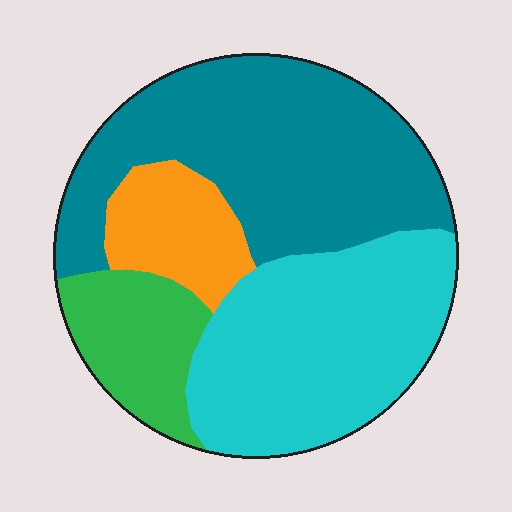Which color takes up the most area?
Teal, at roughly 40%.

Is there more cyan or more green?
Cyan.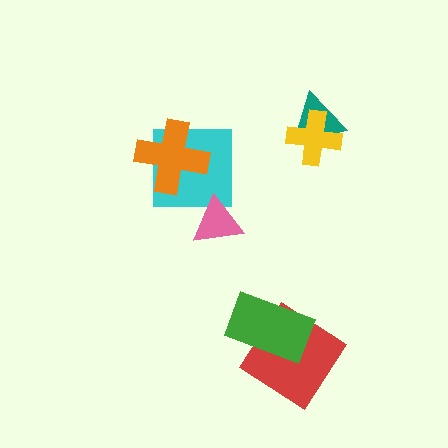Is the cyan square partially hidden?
Yes, it is partially covered by another shape.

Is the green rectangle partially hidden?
No, no other shape covers it.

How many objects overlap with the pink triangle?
1 object overlaps with the pink triangle.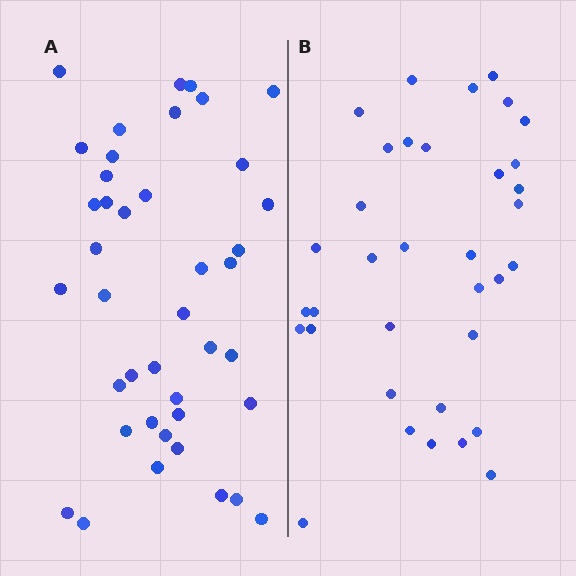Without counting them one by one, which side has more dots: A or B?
Region A (the left region) has more dots.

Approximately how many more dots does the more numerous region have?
Region A has about 6 more dots than region B.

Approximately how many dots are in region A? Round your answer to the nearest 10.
About 40 dots. (The exact count is 41, which rounds to 40.)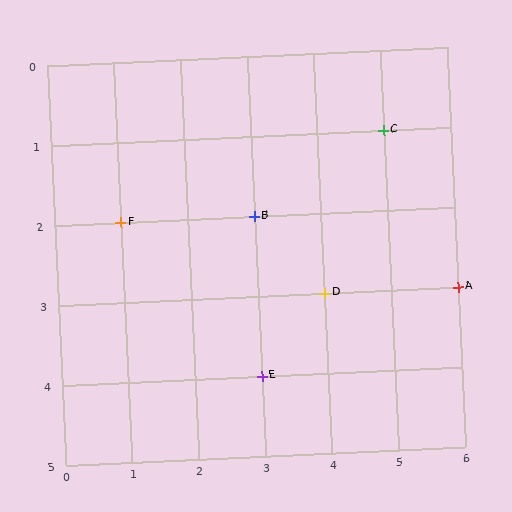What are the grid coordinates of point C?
Point C is at grid coordinates (5, 1).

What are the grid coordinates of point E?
Point E is at grid coordinates (3, 4).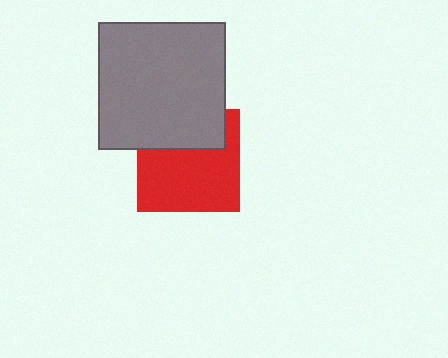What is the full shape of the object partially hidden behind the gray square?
The partially hidden object is a red square.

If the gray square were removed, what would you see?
You would see the complete red square.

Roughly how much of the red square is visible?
Most of it is visible (roughly 66%).